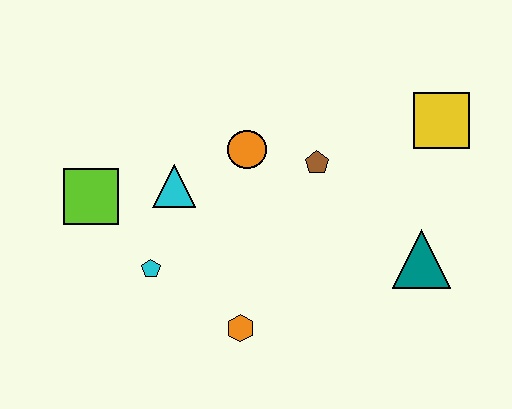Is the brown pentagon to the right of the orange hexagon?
Yes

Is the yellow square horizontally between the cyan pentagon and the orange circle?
No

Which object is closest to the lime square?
The cyan triangle is closest to the lime square.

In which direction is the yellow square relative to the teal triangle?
The yellow square is above the teal triangle.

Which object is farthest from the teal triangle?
The lime square is farthest from the teal triangle.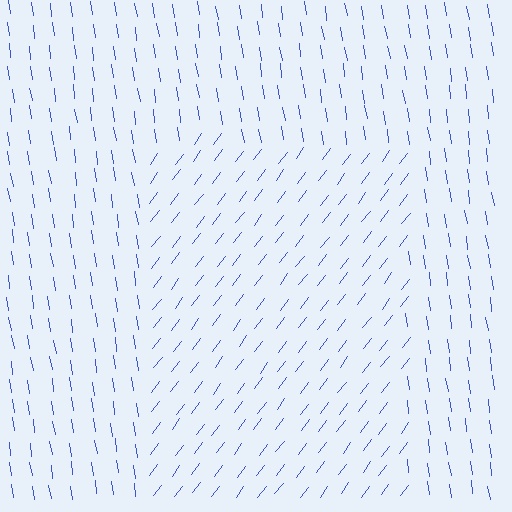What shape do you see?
I see a rectangle.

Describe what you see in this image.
The image is filled with small blue line segments. A rectangle region in the image has lines oriented differently from the surrounding lines, creating a visible texture boundary.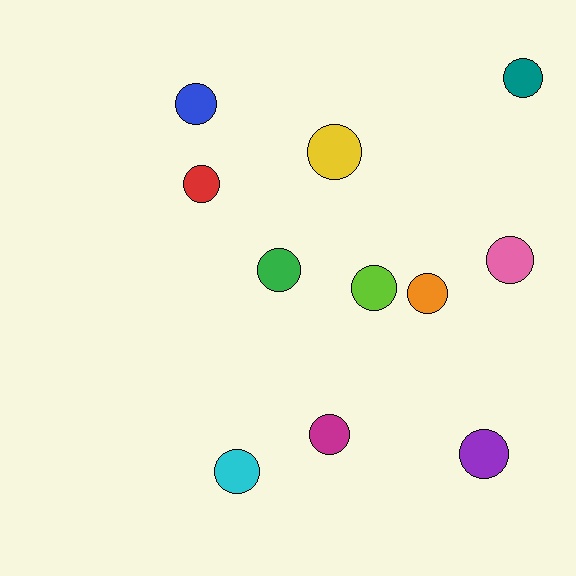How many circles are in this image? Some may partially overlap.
There are 11 circles.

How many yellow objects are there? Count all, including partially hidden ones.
There is 1 yellow object.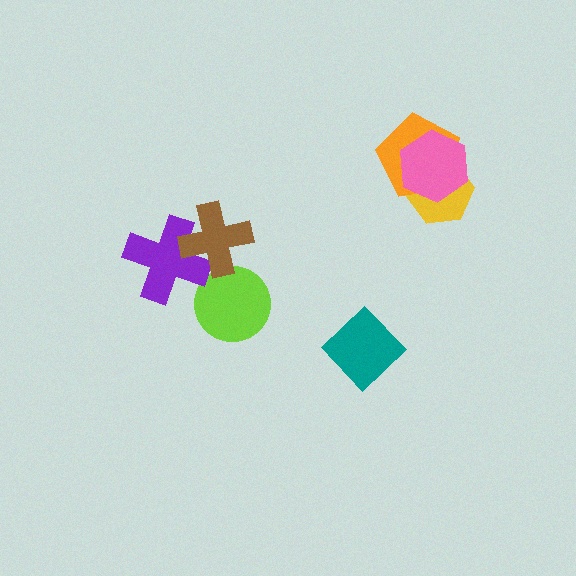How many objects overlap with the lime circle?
1 object overlaps with the lime circle.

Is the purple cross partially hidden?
Yes, it is partially covered by another shape.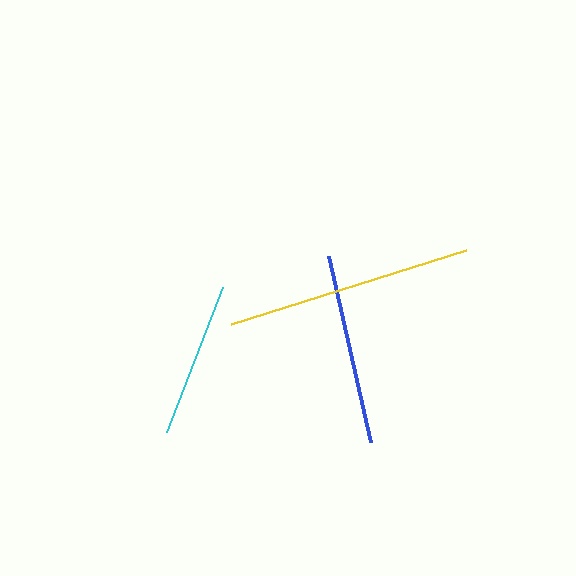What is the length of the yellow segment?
The yellow segment is approximately 246 pixels long.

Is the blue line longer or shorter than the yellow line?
The yellow line is longer than the blue line.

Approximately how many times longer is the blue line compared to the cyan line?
The blue line is approximately 1.2 times the length of the cyan line.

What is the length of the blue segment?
The blue segment is approximately 191 pixels long.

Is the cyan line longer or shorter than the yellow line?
The yellow line is longer than the cyan line.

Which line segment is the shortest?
The cyan line is the shortest at approximately 155 pixels.